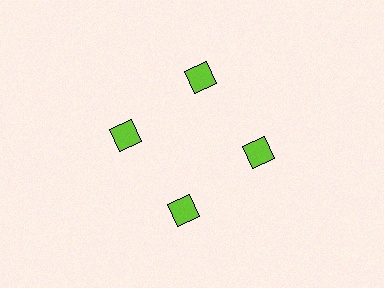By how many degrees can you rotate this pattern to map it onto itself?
The pattern maps onto itself every 90 degrees of rotation.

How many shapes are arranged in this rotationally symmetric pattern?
There are 4 shapes, arranged in 4 groups of 1.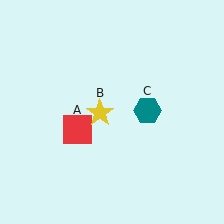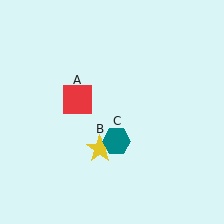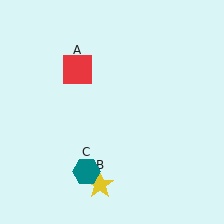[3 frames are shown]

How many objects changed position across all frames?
3 objects changed position: red square (object A), yellow star (object B), teal hexagon (object C).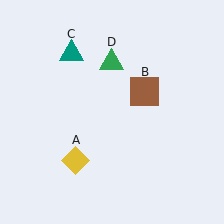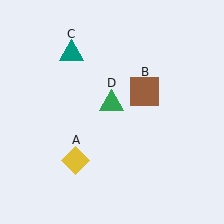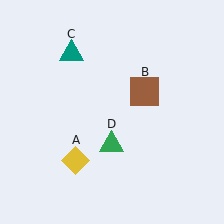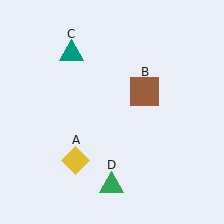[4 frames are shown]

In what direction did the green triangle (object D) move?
The green triangle (object D) moved down.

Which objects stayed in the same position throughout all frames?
Yellow diamond (object A) and brown square (object B) and teal triangle (object C) remained stationary.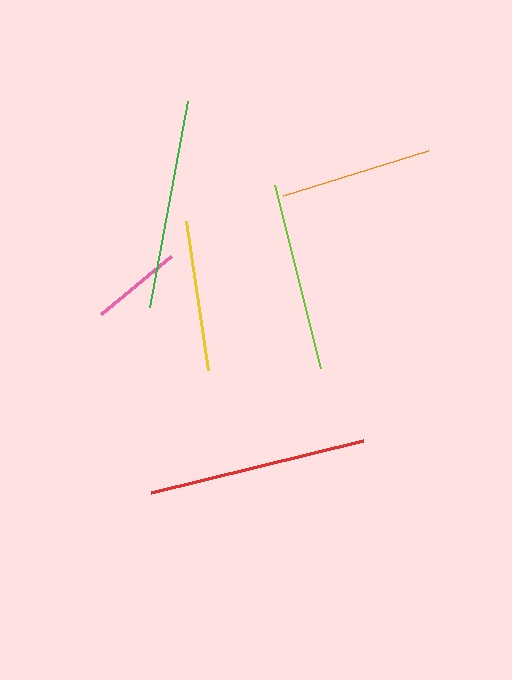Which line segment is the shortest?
The pink line is the shortest at approximately 91 pixels.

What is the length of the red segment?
The red segment is approximately 218 pixels long.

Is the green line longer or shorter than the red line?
The red line is longer than the green line.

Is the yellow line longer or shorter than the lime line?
The lime line is longer than the yellow line.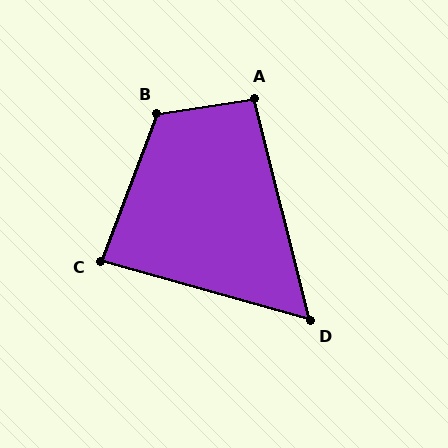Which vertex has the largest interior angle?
B, at approximately 120 degrees.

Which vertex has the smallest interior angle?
D, at approximately 60 degrees.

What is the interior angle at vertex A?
Approximately 95 degrees (obtuse).